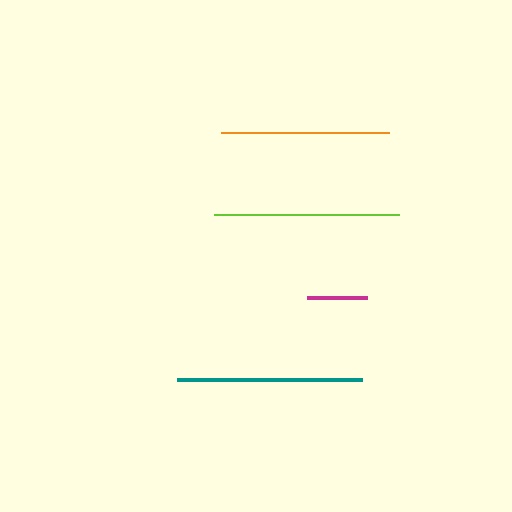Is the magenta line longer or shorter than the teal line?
The teal line is longer than the magenta line.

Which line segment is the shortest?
The magenta line is the shortest at approximately 60 pixels.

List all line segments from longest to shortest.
From longest to shortest: lime, teal, orange, magenta.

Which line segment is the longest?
The lime line is the longest at approximately 186 pixels.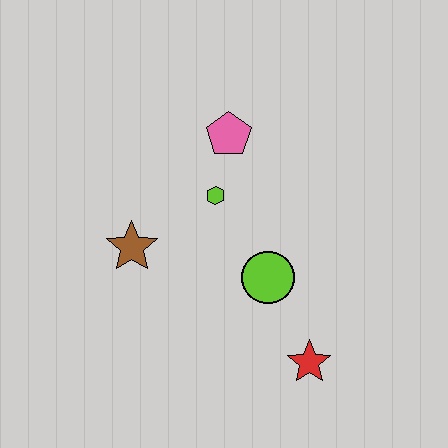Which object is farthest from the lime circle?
The pink pentagon is farthest from the lime circle.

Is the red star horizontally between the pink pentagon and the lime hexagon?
No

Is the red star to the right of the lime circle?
Yes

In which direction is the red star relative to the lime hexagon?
The red star is below the lime hexagon.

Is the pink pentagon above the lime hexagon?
Yes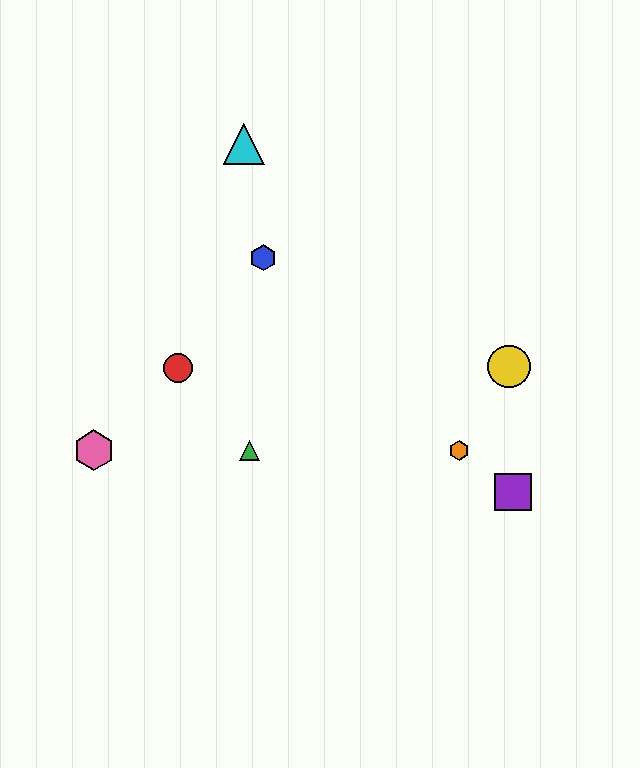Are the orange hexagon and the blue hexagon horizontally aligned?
No, the orange hexagon is at y≈450 and the blue hexagon is at y≈258.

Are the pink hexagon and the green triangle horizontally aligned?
Yes, both are at y≈450.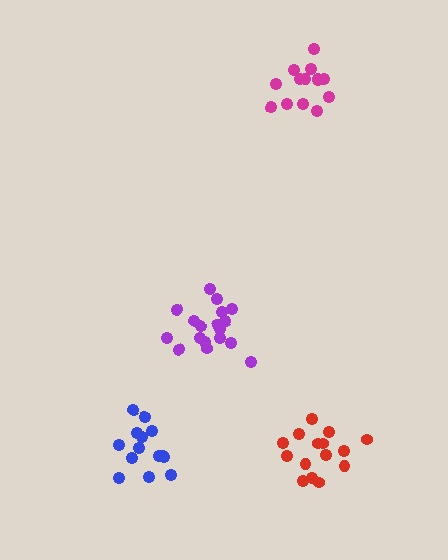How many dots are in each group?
Group 1: 15 dots, Group 2: 14 dots, Group 3: 18 dots, Group 4: 14 dots (61 total).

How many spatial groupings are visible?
There are 4 spatial groupings.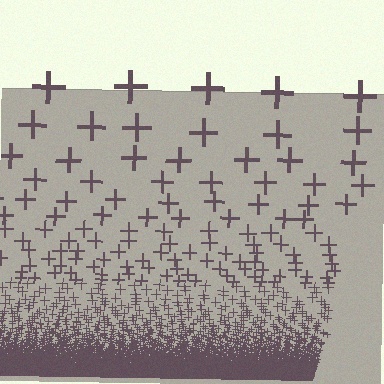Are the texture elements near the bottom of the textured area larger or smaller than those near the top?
Smaller. The gradient is inverted — elements near the bottom are smaller and denser.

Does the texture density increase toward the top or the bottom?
Density increases toward the bottom.